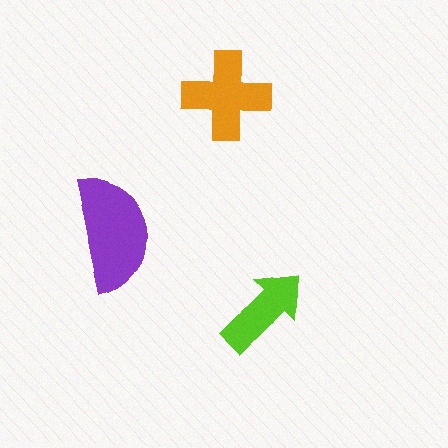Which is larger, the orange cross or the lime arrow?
The orange cross.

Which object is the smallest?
The lime arrow.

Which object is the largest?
The purple semicircle.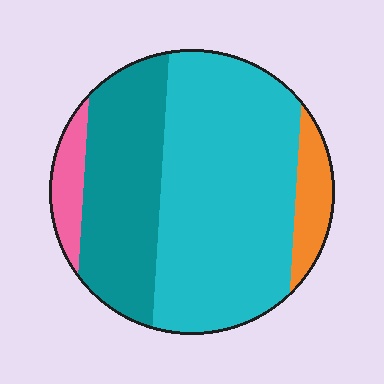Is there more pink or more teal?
Teal.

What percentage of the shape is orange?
Orange covers around 10% of the shape.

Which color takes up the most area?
Cyan, at roughly 55%.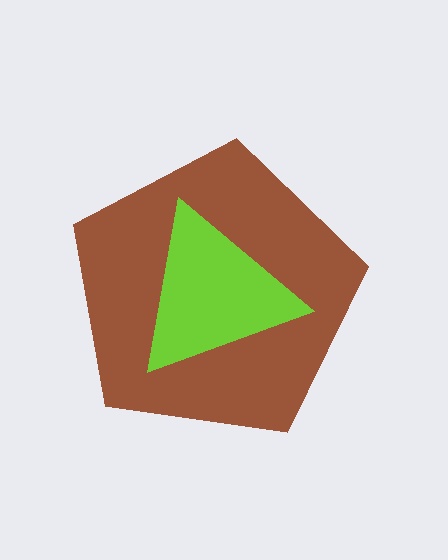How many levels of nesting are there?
2.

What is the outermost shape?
The brown pentagon.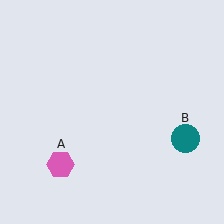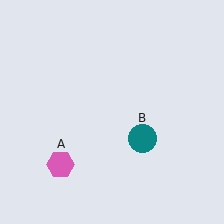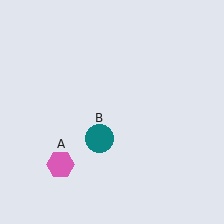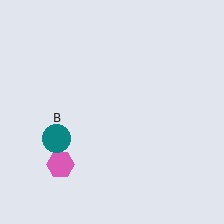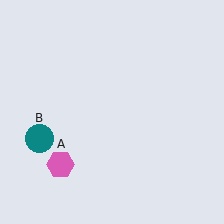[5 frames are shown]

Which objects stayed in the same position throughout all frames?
Pink hexagon (object A) remained stationary.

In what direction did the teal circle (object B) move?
The teal circle (object B) moved left.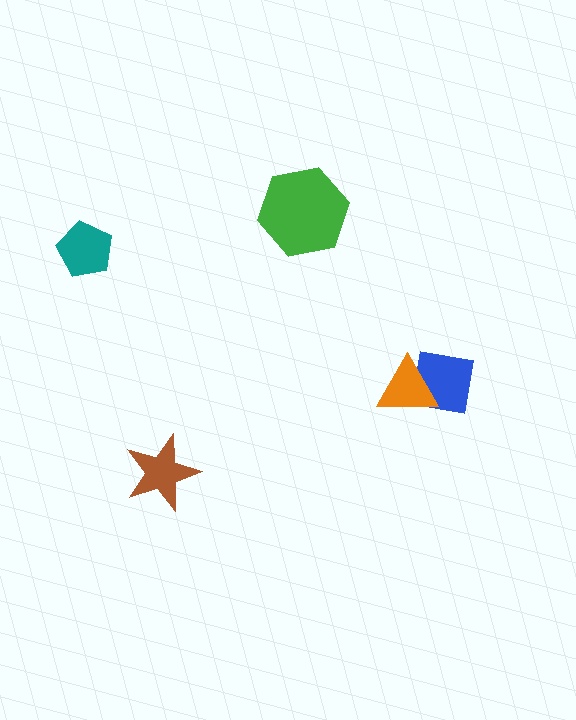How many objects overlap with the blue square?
1 object overlaps with the blue square.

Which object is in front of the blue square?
The orange triangle is in front of the blue square.